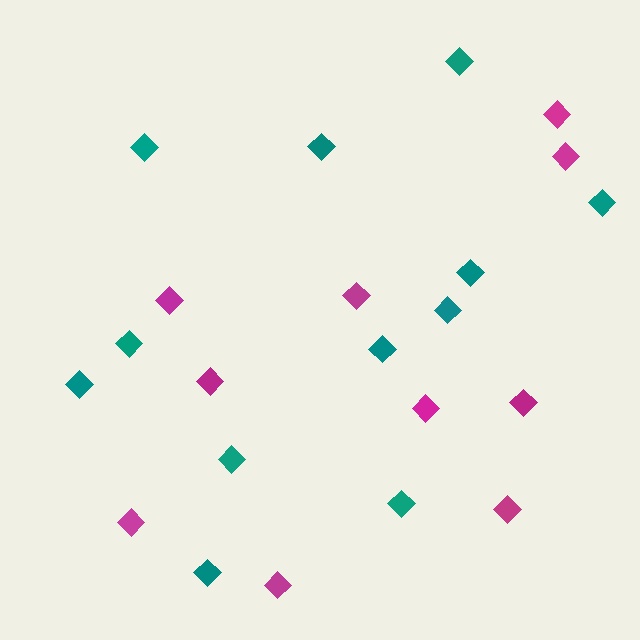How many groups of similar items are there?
There are 2 groups: one group of magenta diamonds (10) and one group of teal diamonds (12).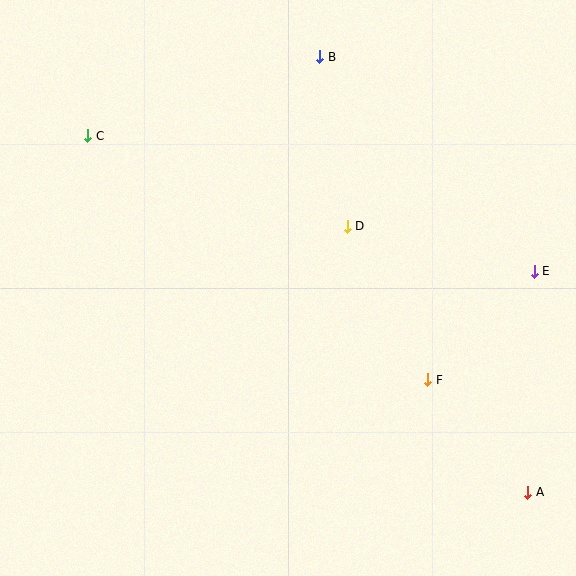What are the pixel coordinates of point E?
Point E is at (534, 271).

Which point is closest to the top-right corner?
Point B is closest to the top-right corner.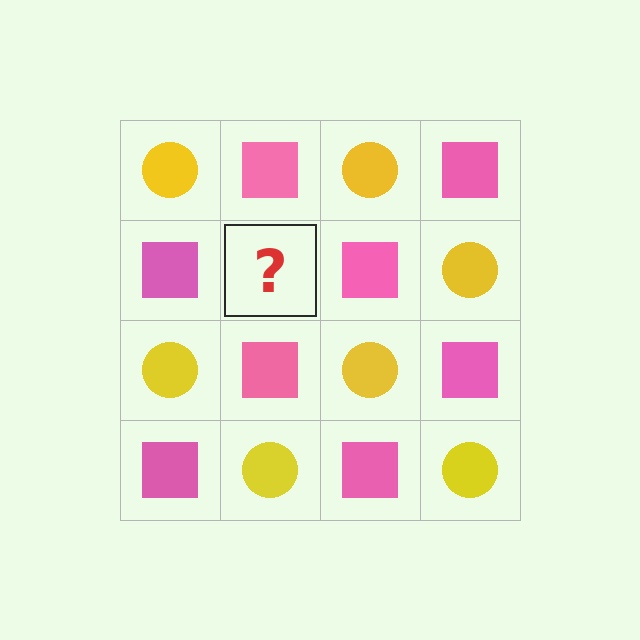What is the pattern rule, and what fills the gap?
The rule is that it alternates yellow circle and pink square in a checkerboard pattern. The gap should be filled with a yellow circle.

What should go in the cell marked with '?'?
The missing cell should contain a yellow circle.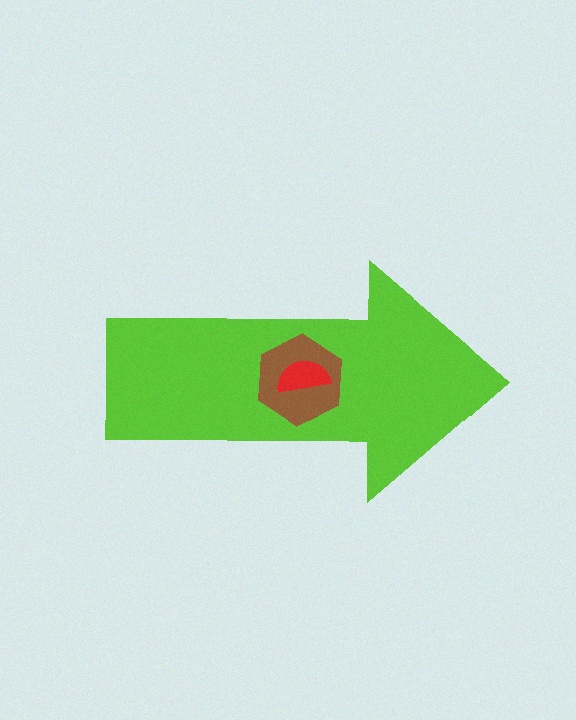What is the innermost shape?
The red semicircle.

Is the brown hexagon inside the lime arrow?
Yes.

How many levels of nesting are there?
3.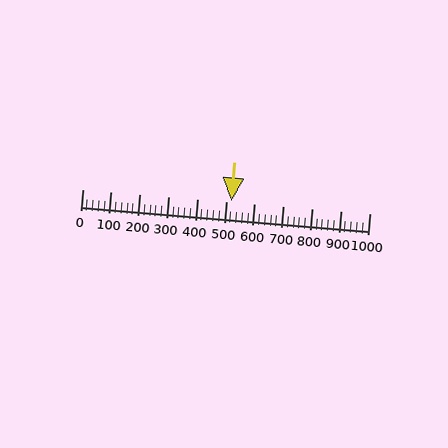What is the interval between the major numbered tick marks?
The major tick marks are spaced 100 units apart.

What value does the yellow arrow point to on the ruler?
The yellow arrow points to approximately 520.